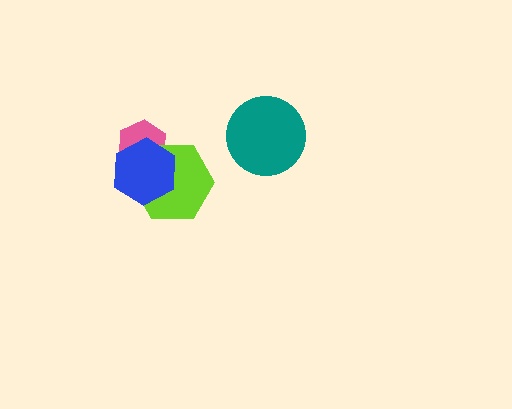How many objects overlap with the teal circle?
0 objects overlap with the teal circle.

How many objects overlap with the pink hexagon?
2 objects overlap with the pink hexagon.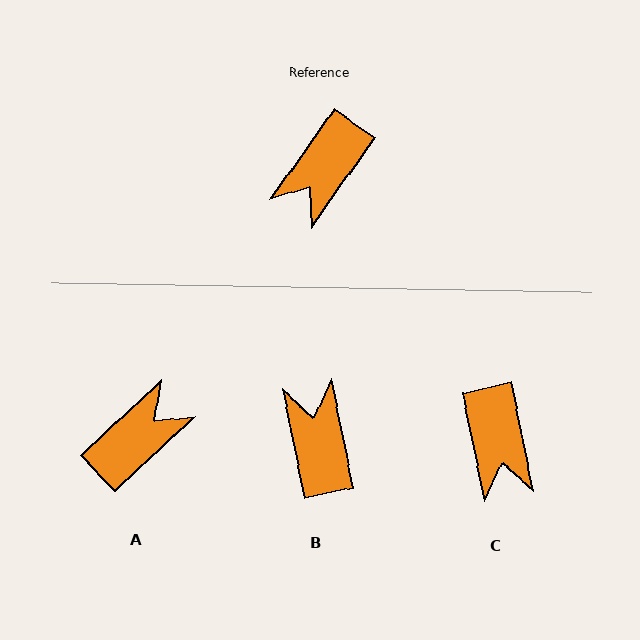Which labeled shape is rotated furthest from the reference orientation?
A, about 168 degrees away.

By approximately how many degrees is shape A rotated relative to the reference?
Approximately 168 degrees counter-clockwise.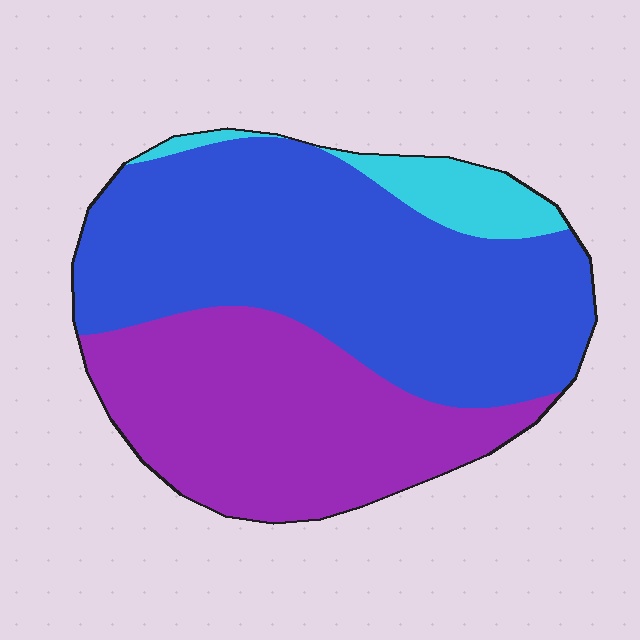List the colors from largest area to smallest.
From largest to smallest: blue, purple, cyan.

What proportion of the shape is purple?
Purple covers roughly 35% of the shape.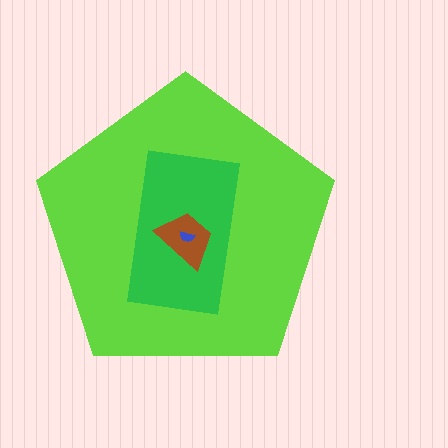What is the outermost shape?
The lime pentagon.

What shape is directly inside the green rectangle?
The brown trapezoid.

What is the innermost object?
The blue semicircle.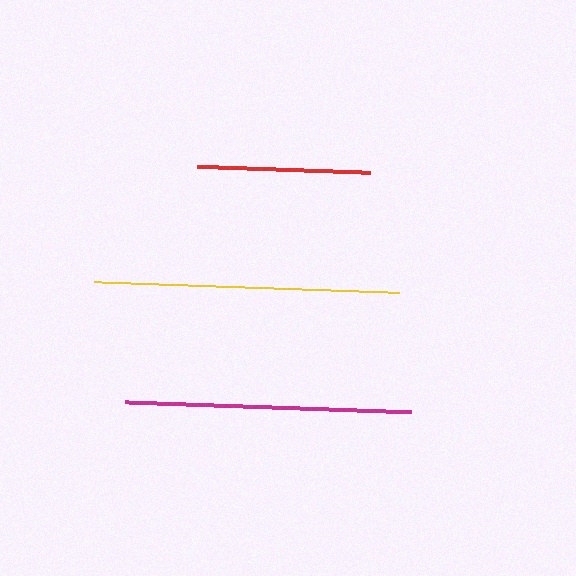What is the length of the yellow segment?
The yellow segment is approximately 305 pixels long.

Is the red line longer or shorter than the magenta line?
The magenta line is longer than the red line.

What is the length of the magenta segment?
The magenta segment is approximately 285 pixels long.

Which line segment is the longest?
The yellow line is the longest at approximately 305 pixels.